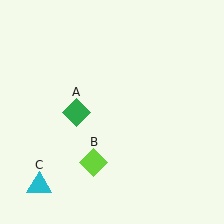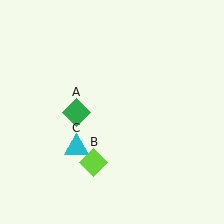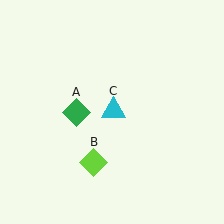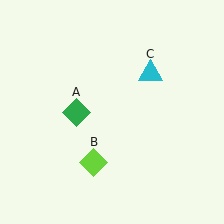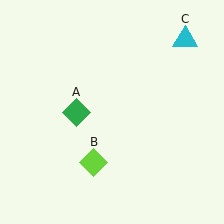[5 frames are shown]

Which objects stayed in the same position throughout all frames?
Green diamond (object A) and lime diamond (object B) remained stationary.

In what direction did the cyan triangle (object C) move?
The cyan triangle (object C) moved up and to the right.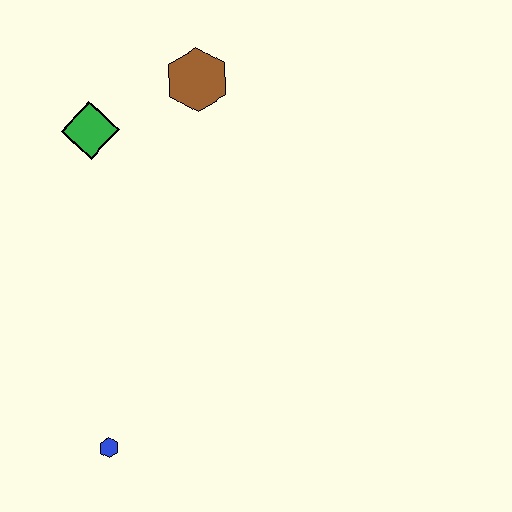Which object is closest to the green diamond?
The brown hexagon is closest to the green diamond.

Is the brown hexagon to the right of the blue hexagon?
Yes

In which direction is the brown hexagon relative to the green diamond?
The brown hexagon is to the right of the green diamond.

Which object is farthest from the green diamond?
The blue hexagon is farthest from the green diamond.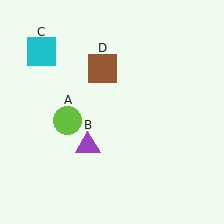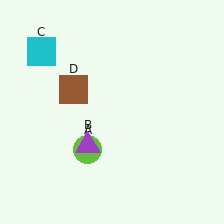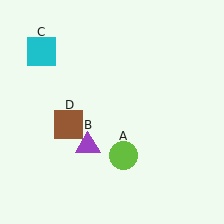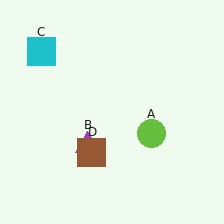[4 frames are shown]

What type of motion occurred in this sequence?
The lime circle (object A), brown square (object D) rotated counterclockwise around the center of the scene.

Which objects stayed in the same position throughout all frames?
Purple triangle (object B) and cyan square (object C) remained stationary.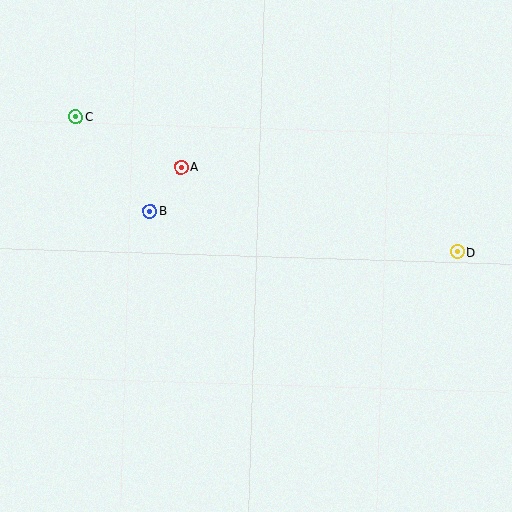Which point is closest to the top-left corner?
Point C is closest to the top-left corner.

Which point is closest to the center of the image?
Point B at (150, 211) is closest to the center.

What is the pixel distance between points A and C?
The distance between A and C is 116 pixels.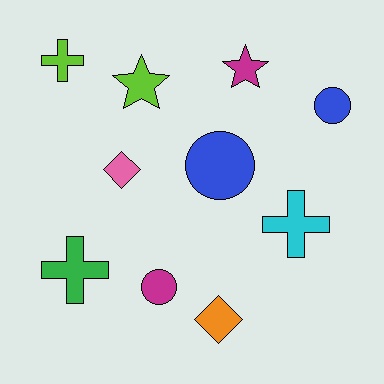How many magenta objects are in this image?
There are 2 magenta objects.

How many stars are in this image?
There are 2 stars.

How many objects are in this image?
There are 10 objects.